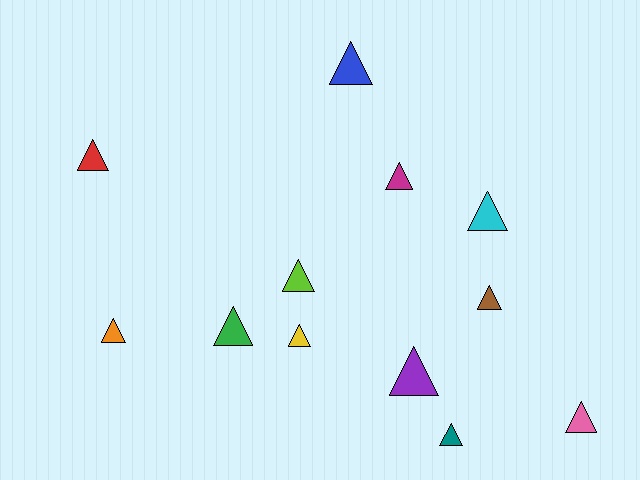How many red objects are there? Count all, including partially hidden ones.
There is 1 red object.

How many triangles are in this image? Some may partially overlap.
There are 12 triangles.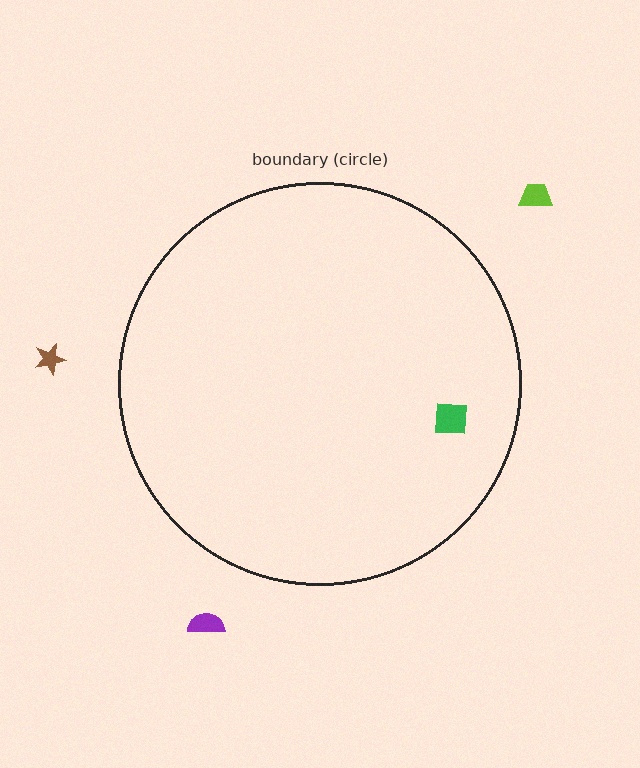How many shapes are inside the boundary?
1 inside, 3 outside.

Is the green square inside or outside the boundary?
Inside.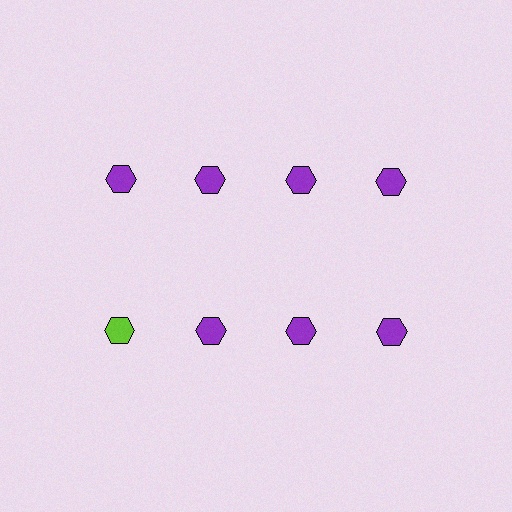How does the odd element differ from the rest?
It has a different color: lime instead of purple.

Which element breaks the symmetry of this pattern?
The lime hexagon in the second row, leftmost column breaks the symmetry. All other shapes are purple hexagons.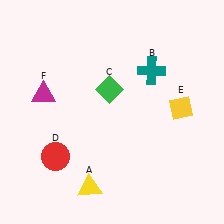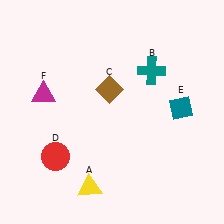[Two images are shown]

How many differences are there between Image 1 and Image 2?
There are 2 differences between the two images.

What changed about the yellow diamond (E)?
In Image 1, E is yellow. In Image 2, it changed to teal.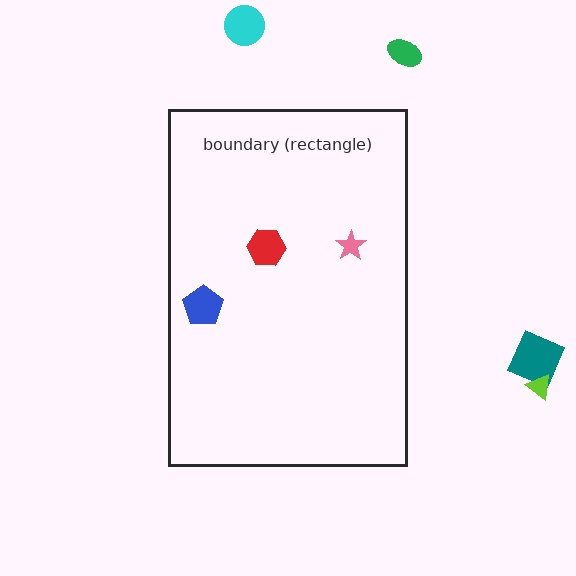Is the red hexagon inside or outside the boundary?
Inside.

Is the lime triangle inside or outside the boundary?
Outside.